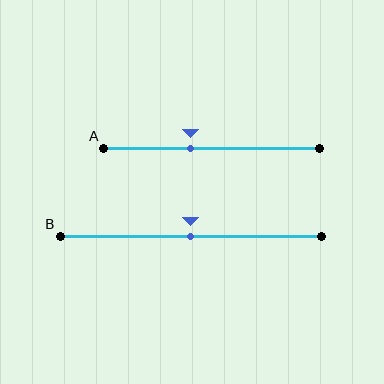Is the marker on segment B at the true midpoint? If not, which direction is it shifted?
Yes, the marker on segment B is at the true midpoint.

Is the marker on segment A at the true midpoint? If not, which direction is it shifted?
No, the marker on segment A is shifted to the left by about 10% of the segment length.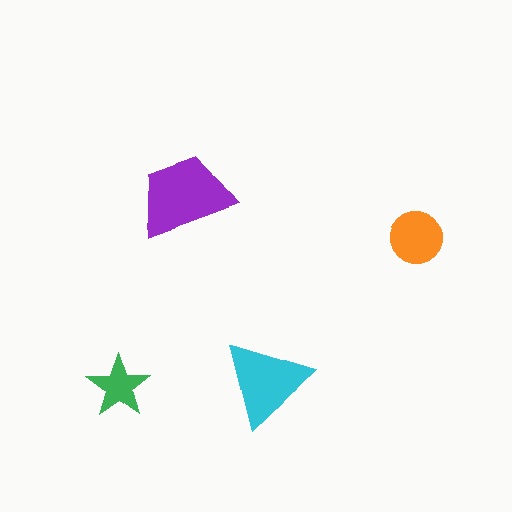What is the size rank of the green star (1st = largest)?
4th.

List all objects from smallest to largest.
The green star, the orange circle, the cyan triangle, the purple trapezoid.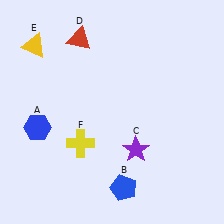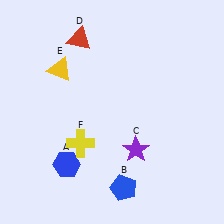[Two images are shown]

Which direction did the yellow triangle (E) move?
The yellow triangle (E) moved right.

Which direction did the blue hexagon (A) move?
The blue hexagon (A) moved down.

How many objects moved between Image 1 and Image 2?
2 objects moved between the two images.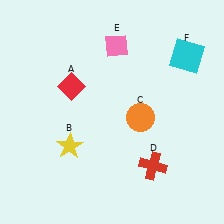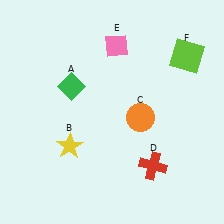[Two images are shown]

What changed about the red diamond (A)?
In Image 1, A is red. In Image 2, it changed to green.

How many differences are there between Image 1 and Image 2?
There are 2 differences between the two images.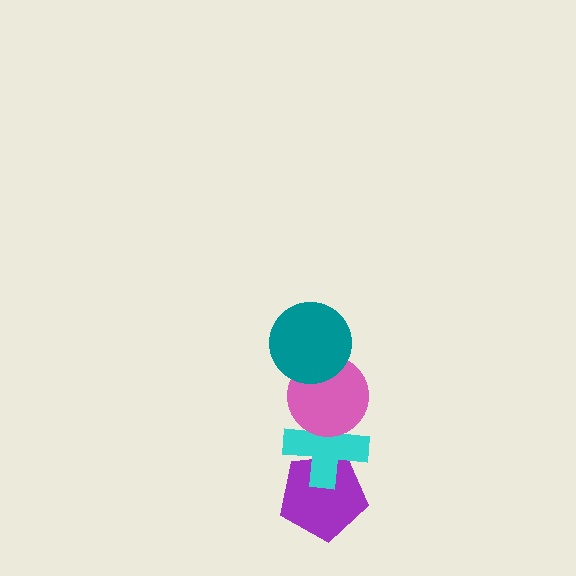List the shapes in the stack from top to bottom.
From top to bottom: the teal circle, the pink circle, the cyan cross, the purple pentagon.